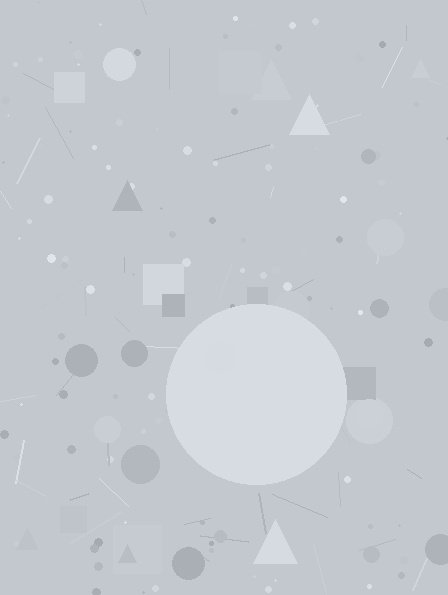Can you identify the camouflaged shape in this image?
The camouflaged shape is a circle.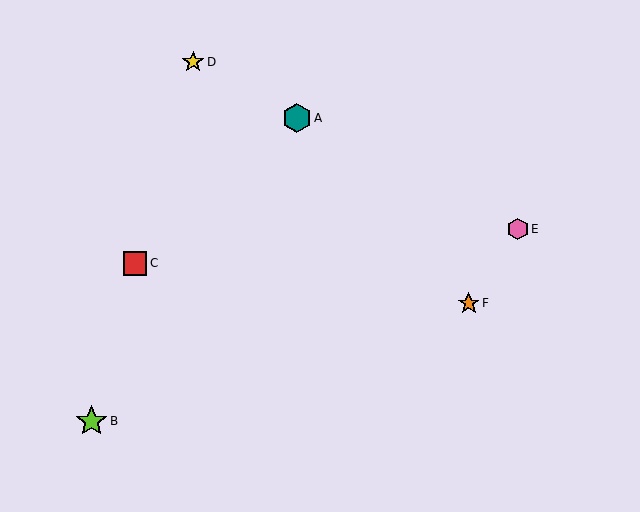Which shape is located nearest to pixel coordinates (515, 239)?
The pink hexagon (labeled E) at (518, 229) is nearest to that location.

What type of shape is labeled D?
Shape D is a yellow star.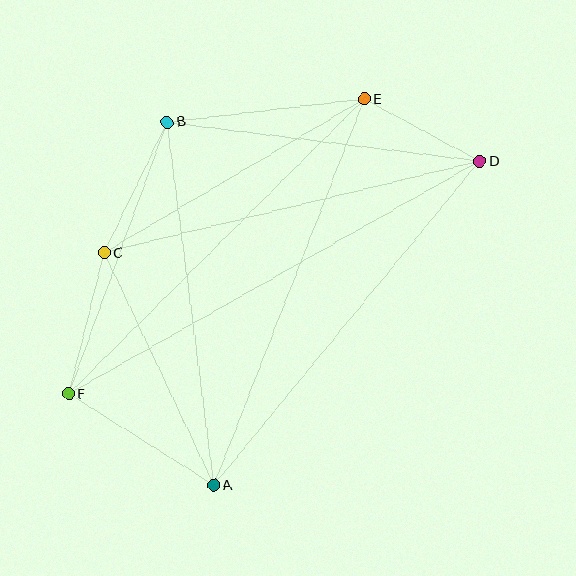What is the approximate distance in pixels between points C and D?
The distance between C and D is approximately 387 pixels.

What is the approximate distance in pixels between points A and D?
The distance between A and D is approximately 419 pixels.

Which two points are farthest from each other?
Points D and F are farthest from each other.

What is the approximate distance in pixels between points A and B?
The distance between A and B is approximately 366 pixels.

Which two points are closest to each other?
Points D and E are closest to each other.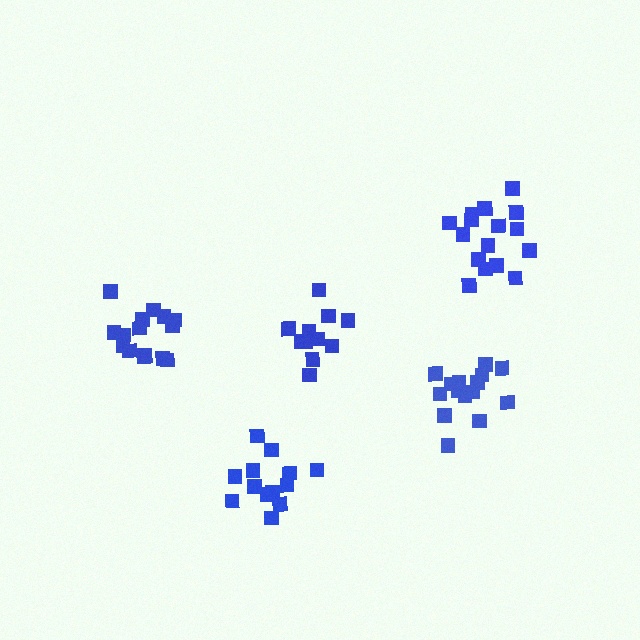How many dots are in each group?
Group 1: 16 dots, Group 2: 15 dots, Group 3: 13 dots, Group 4: 15 dots, Group 5: 11 dots (70 total).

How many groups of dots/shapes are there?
There are 5 groups.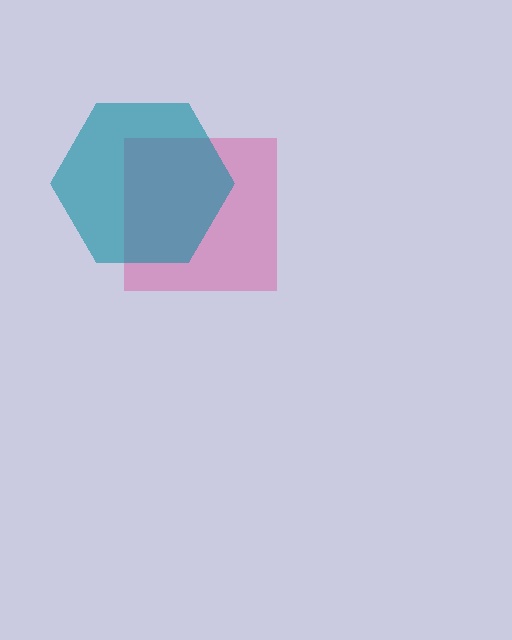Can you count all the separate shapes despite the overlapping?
Yes, there are 2 separate shapes.